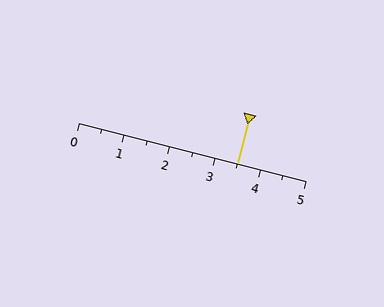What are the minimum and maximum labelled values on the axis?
The axis runs from 0 to 5.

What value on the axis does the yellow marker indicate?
The marker indicates approximately 3.5.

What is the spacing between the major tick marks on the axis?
The major ticks are spaced 1 apart.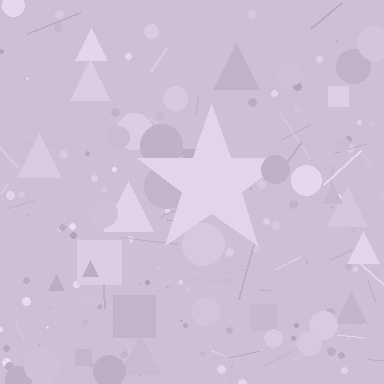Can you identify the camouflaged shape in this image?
The camouflaged shape is a star.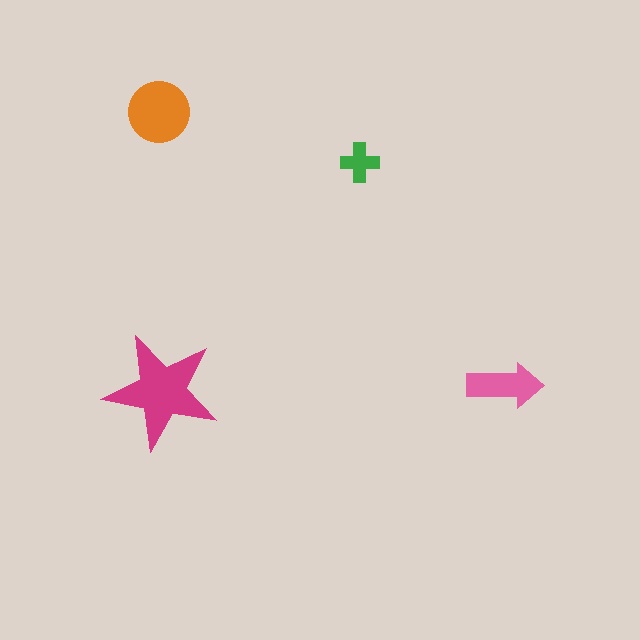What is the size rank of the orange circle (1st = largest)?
2nd.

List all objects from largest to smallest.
The magenta star, the orange circle, the pink arrow, the green cross.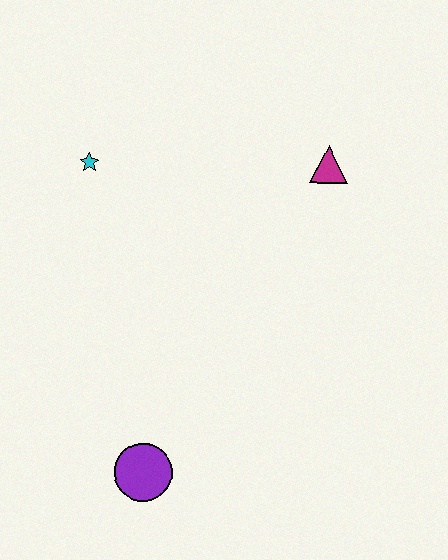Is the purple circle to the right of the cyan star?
Yes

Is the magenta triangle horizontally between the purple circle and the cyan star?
No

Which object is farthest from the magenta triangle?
The purple circle is farthest from the magenta triangle.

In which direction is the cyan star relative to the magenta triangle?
The cyan star is to the left of the magenta triangle.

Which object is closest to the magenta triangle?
The cyan star is closest to the magenta triangle.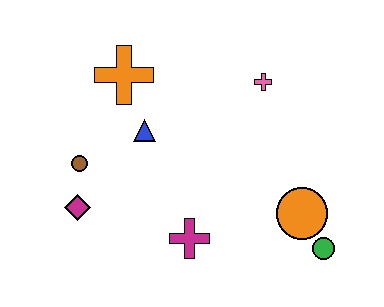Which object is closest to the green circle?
The orange circle is closest to the green circle.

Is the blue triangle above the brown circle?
Yes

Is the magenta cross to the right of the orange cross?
Yes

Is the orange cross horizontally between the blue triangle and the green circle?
No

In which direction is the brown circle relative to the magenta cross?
The brown circle is to the left of the magenta cross.